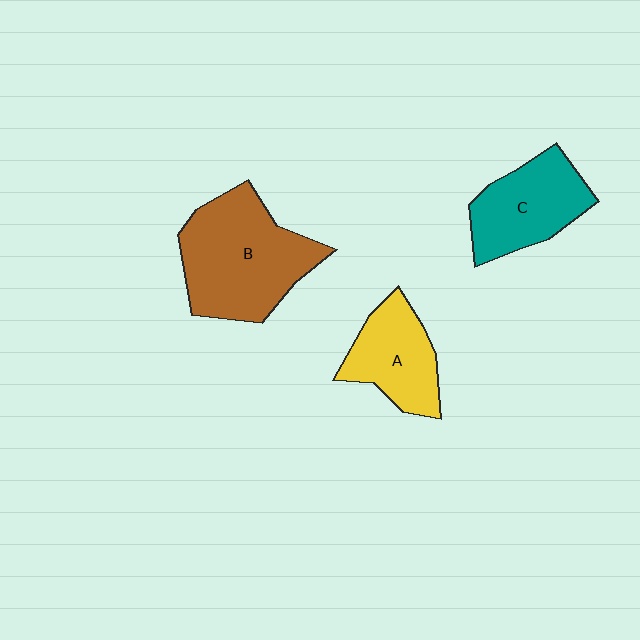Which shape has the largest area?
Shape B (brown).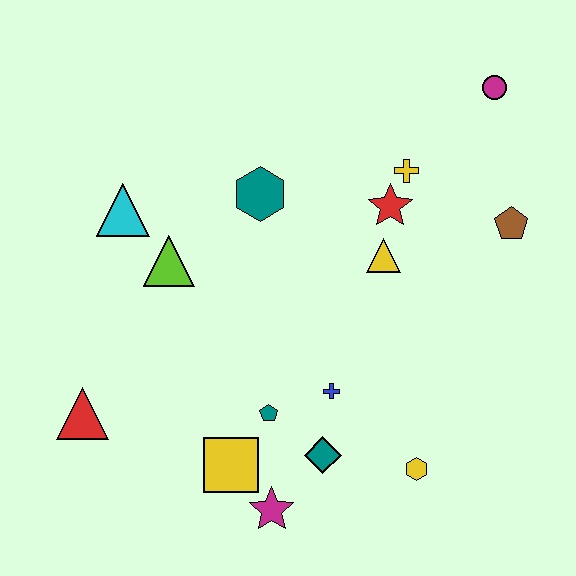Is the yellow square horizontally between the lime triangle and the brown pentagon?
Yes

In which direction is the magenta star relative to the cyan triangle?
The magenta star is below the cyan triangle.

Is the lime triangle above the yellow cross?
No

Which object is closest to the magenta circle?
The yellow cross is closest to the magenta circle.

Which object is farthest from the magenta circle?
The red triangle is farthest from the magenta circle.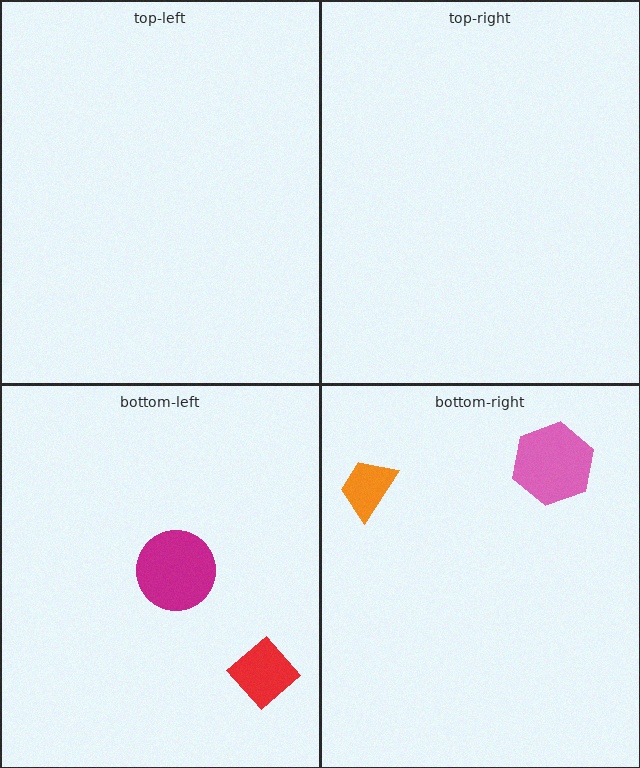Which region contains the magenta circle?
The bottom-left region.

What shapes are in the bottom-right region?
The pink hexagon, the orange trapezoid.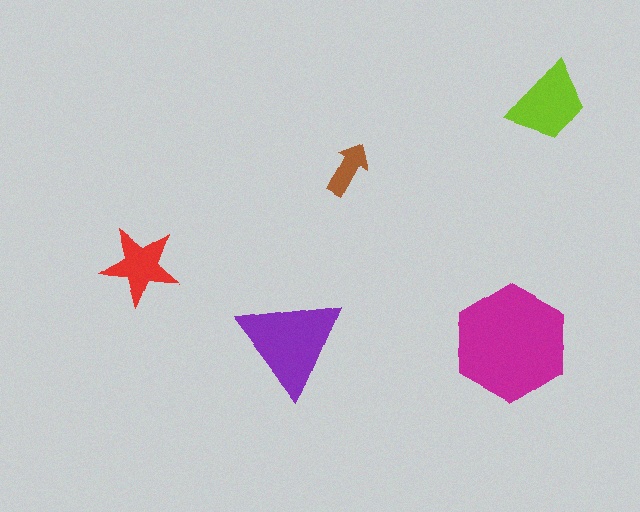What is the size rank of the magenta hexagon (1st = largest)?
1st.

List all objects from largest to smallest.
The magenta hexagon, the purple triangle, the lime trapezoid, the red star, the brown arrow.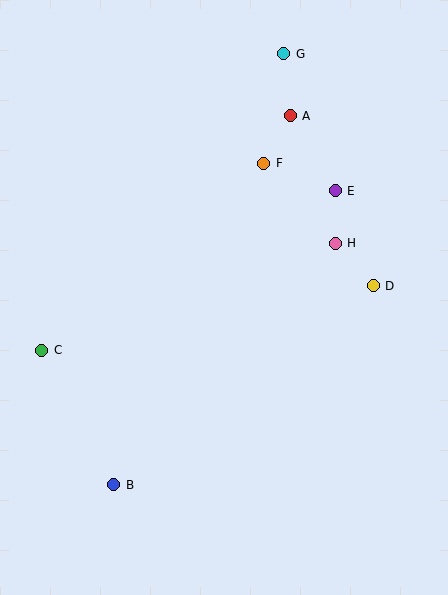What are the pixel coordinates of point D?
Point D is at (373, 286).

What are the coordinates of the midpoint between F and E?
The midpoint between F and E is at (300, 177).